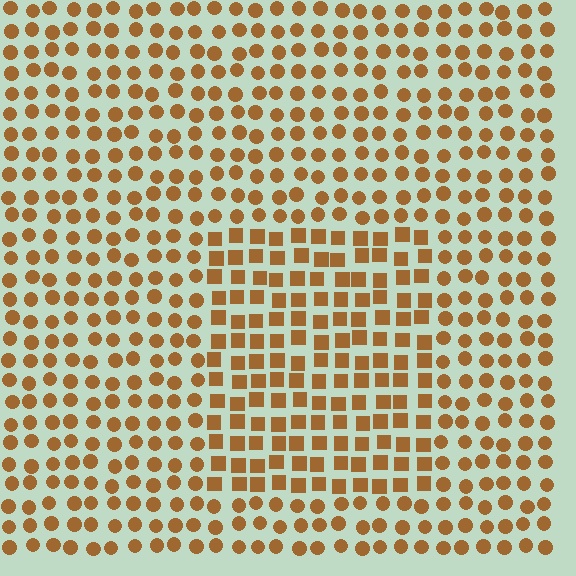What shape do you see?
I see a rectangle.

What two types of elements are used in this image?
The image uses squares inside the rectangle region and circles outside it.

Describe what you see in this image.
The image is filled with small brown elements arranged in a uniform grid. A rectangle-shaped region contains squares, while the surrounding area contains circles. The boundary is defined purely by the change in element shape.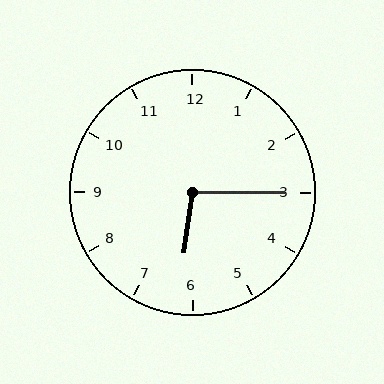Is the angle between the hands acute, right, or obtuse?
It is obtuse.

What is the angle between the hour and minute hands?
Approximately 98 degrees.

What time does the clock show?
6:15.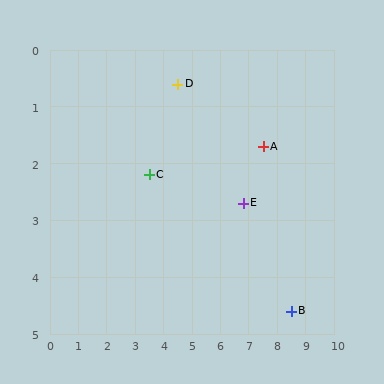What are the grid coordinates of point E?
Point E is at approximately (6.8, 2.7).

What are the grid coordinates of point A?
Point A is at approximately (7.5, 1.7).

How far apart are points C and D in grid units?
Points C and D are about 1.9 grid units apart.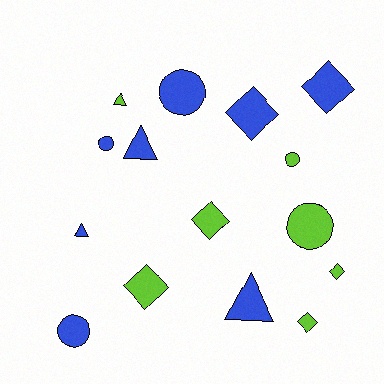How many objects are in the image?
There are 15 objects.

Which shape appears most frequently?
Diamond, with 6 objects.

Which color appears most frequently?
Blue, with 8 objects.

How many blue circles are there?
There are 3 blue circles.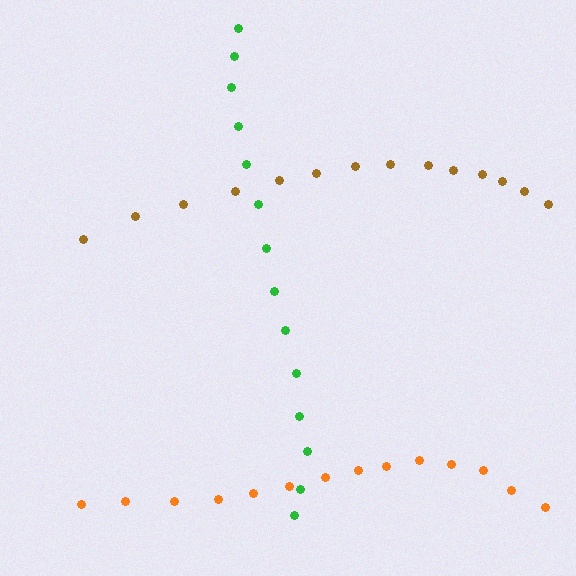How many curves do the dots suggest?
There are 3 distinct paths.